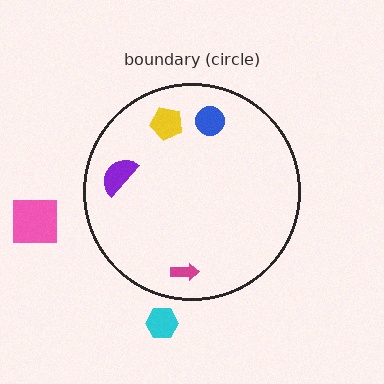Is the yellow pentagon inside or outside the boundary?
Inside.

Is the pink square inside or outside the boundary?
Outside.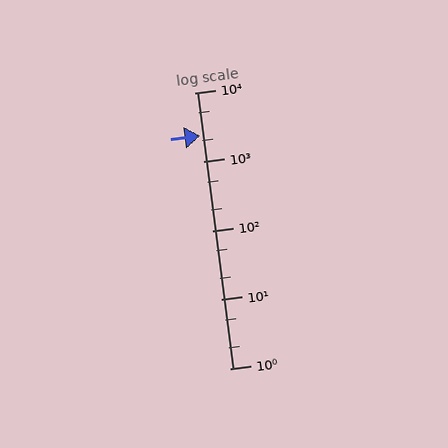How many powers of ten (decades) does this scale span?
The scale spans 4 decades, from 1 to 10000.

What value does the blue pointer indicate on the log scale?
The pointer indicates approximately 2400.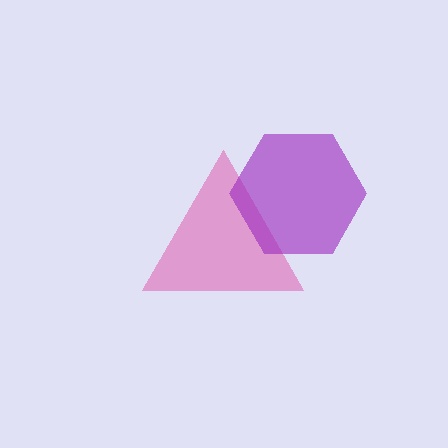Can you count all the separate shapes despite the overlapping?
Yes, there are 2 separate shapes.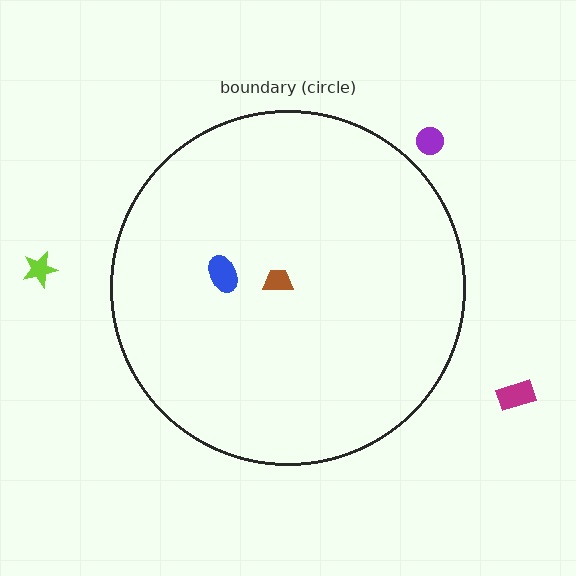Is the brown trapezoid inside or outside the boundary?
Inside.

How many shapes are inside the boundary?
2 inside, 3 outside.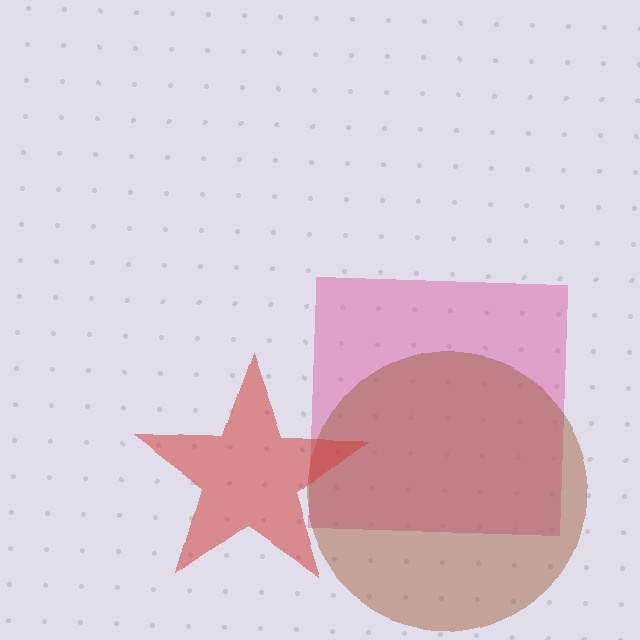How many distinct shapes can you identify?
There are 3 distinct shapes: a pink square, a brown circle, a red star.